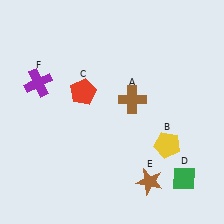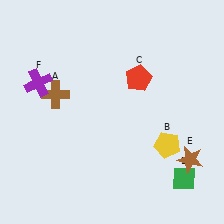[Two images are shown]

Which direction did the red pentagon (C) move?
The red pentagon (C) moved right.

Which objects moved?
The objects that moved are: the brown cross (A), the red pentagon (C), the brown star (E).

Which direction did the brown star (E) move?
The brown star (E) moved right.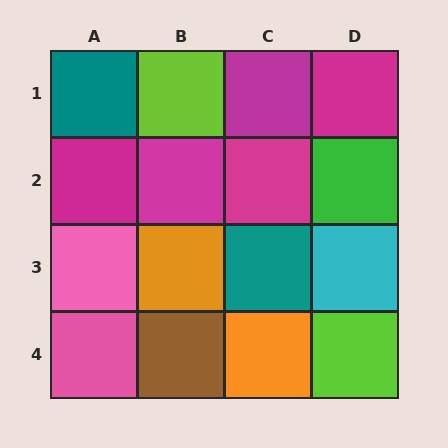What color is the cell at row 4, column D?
Lime.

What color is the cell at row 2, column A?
Magenta.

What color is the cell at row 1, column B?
Lime.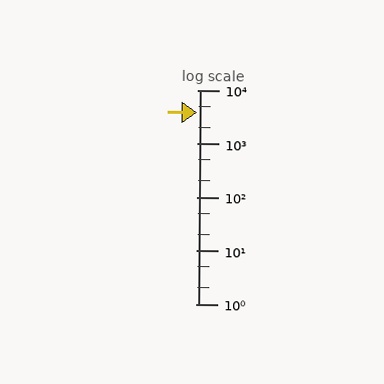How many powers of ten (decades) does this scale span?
The scale spans 4 decades, from 1 to 10000.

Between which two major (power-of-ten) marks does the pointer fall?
The pointer is between 1000 and 10000.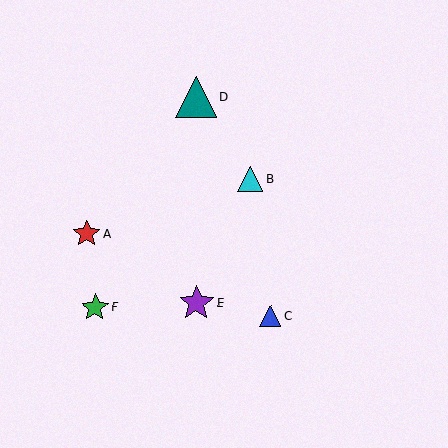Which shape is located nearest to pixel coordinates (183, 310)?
The purple star (labeled E) at (196, 303) is nearest to that location.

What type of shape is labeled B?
Shape B is a cyan triangle.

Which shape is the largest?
The teal triangle (labeled D) is the largest.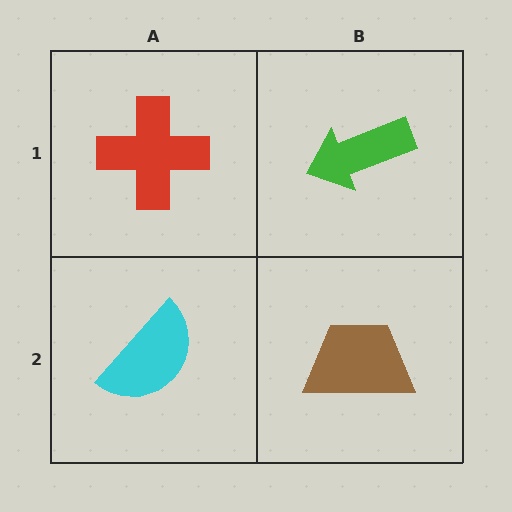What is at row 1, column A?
A red cross.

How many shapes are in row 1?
2 shapes.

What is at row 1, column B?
A green arrow.